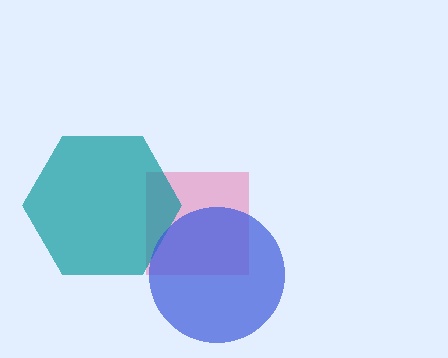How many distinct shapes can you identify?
There are 3 distinct shapes: a pink square, a teal hexagon, a blue circle.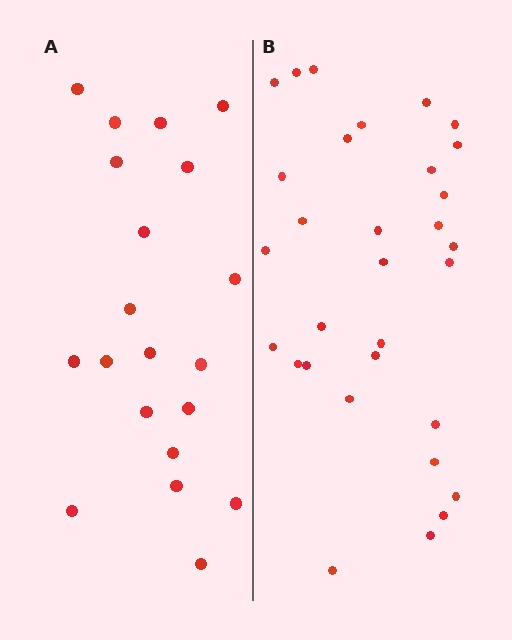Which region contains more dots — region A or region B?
Region B (the right region) has more dots.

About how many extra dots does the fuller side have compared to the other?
Region B has roughly 12 or so more dots than region A.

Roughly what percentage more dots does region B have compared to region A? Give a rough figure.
About 55% more.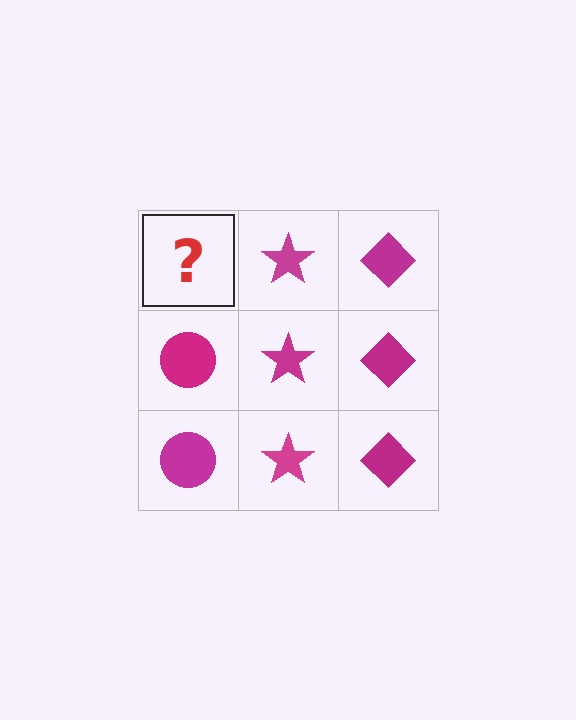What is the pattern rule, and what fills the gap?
The rule is that each column has a consistent shape. The gap should be filled with a magenta circle.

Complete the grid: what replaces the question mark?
The question mark should be replaced with a magenta circle.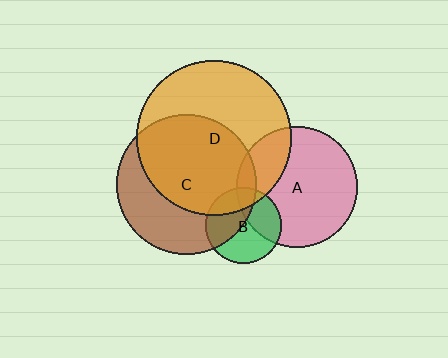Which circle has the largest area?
Circle D (orange).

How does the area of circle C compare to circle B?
Approximately 3.4 times.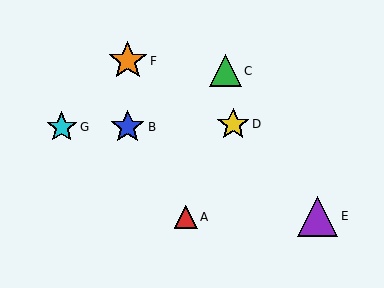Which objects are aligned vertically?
Objects B, F are aligned vertically.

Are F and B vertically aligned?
Yes, both are at x≈128.